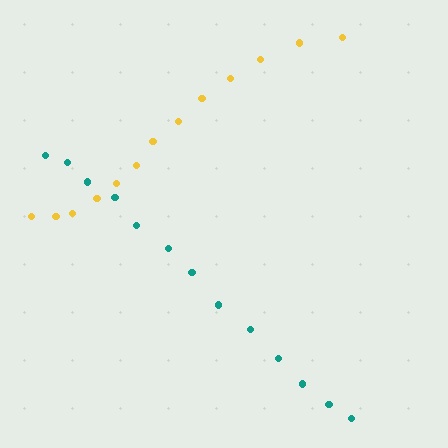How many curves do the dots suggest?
There are 2 distinct paths.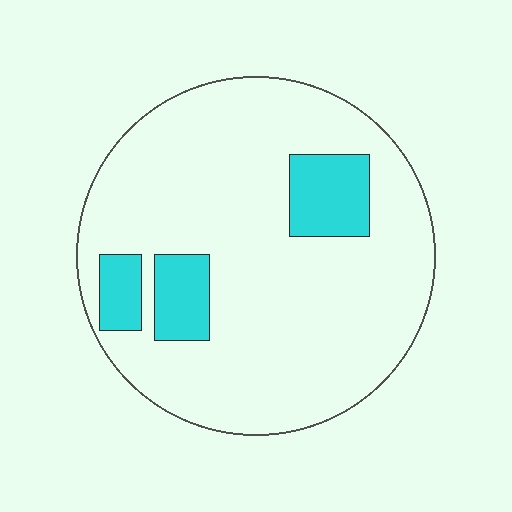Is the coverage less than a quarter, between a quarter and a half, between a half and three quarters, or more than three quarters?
Less than a quarter.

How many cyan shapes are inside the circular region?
3.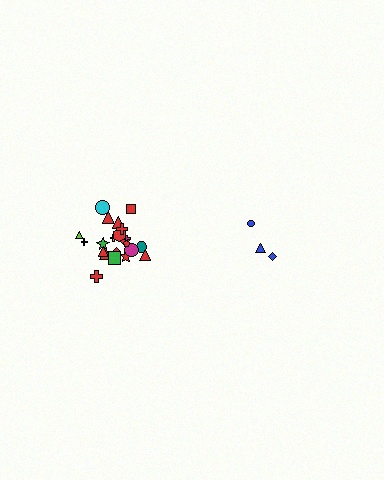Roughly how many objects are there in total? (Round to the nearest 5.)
Roughly 25 objects in total.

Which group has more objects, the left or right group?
The left group.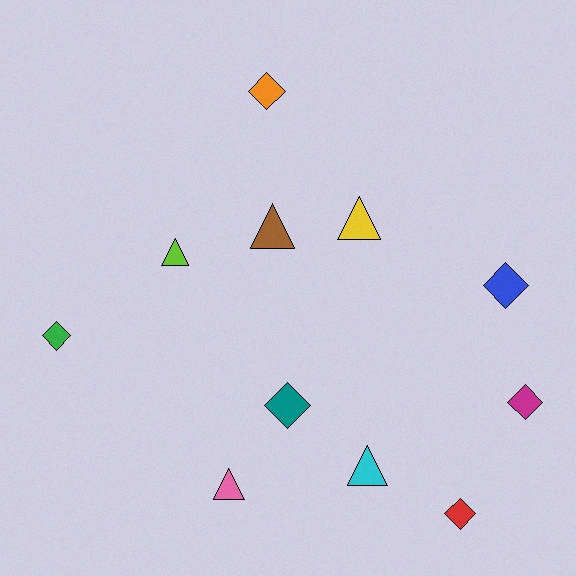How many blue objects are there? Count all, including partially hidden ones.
There is 1 blue object.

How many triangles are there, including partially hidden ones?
There are 5 triangles.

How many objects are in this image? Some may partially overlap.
There are 11 objects.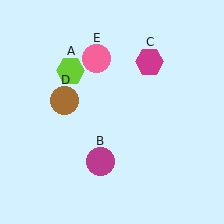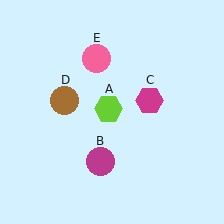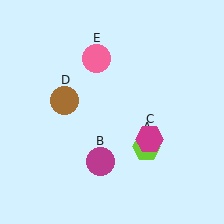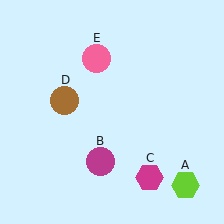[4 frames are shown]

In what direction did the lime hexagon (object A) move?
The lime hexagon (object A) moved down and to the right.